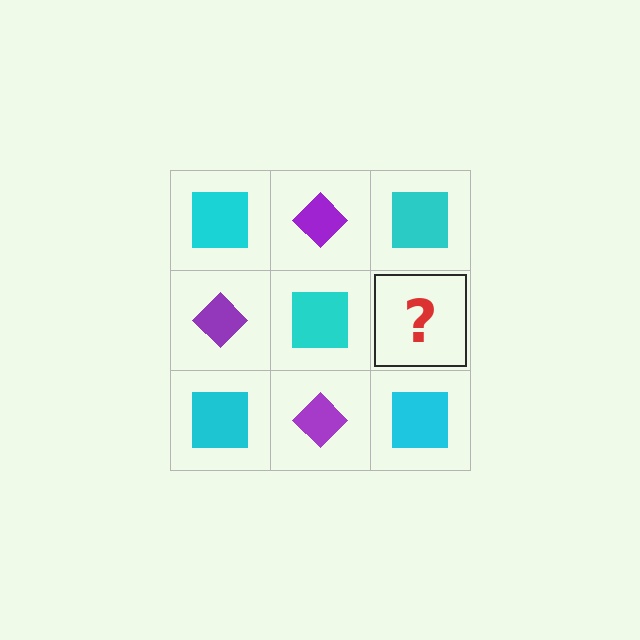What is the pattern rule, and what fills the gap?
The rule is that it alternates cyan square and purple diamond in a checkerboard pattern. The gap should be filled with a purple diamond.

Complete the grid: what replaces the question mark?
The question mark should be replaced with a purple diamond.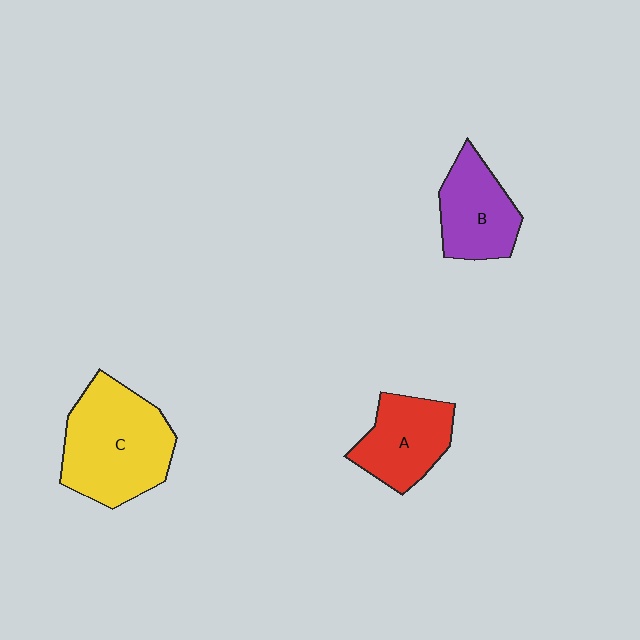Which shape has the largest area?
Shape C (yellow).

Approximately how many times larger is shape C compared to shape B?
Approximately 1.6 times.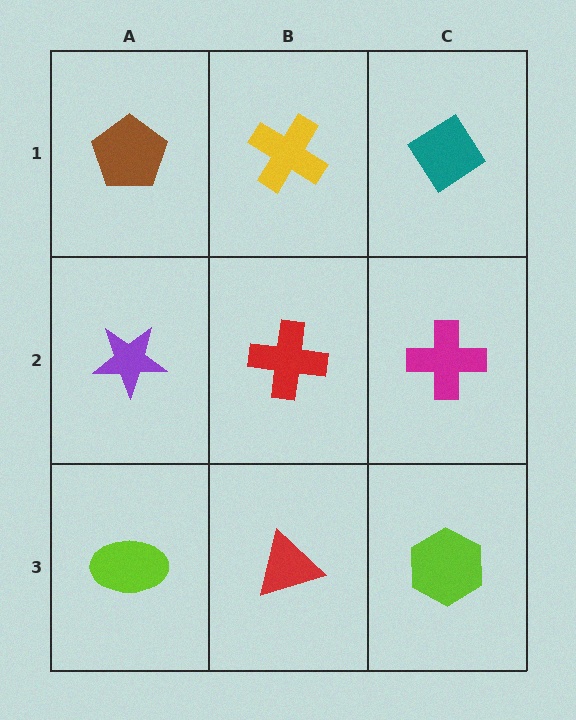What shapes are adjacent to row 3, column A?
A purple star (row 2, column A), a red triangle (row 3, column B).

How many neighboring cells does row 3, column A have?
2.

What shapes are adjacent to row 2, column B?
A yellow cross (row 1, column B), a red triangle (row 3, column B), a purple star (row 2, column A), a magenta cross (row 2, column C).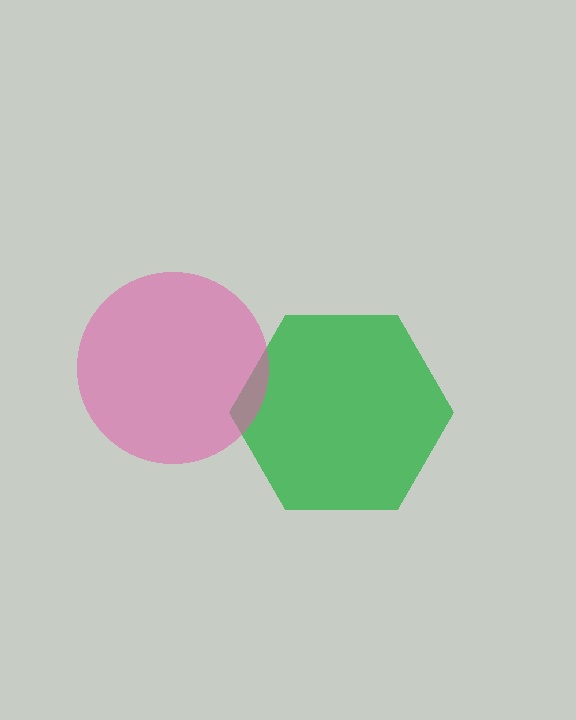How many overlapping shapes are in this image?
There are 2 overlapping shapes in the image.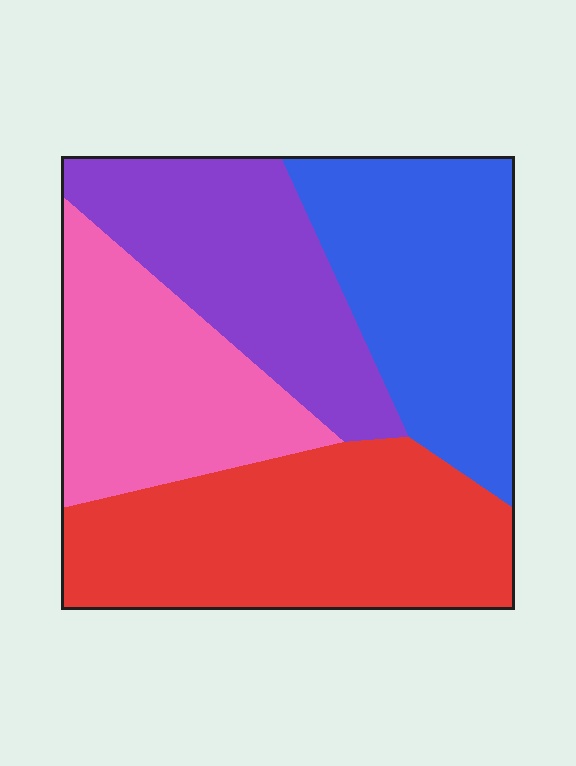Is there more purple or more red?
Red.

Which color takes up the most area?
Red, at roughly 30%.